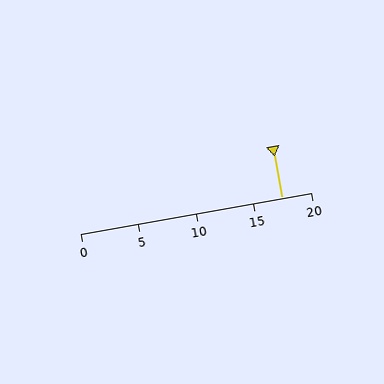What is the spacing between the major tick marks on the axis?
The major ticks are spaced 5 apart.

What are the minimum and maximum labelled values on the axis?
The axis runs from 0 to 20.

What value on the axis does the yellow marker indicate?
The marker indicates approximately 17.5.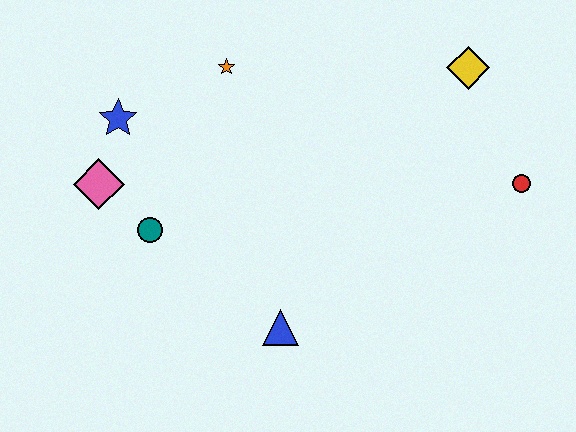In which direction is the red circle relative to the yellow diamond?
The red circle is below the yellow diamond.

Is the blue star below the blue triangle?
No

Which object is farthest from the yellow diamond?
The pink diamond is farthest from the yellow diamond.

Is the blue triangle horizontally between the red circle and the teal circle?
Yes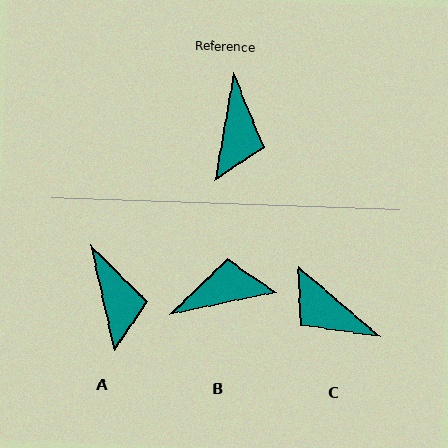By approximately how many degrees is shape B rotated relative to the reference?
Approximately 111 degrees counter-clockwise.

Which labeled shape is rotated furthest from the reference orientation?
C, about 121 degrees away.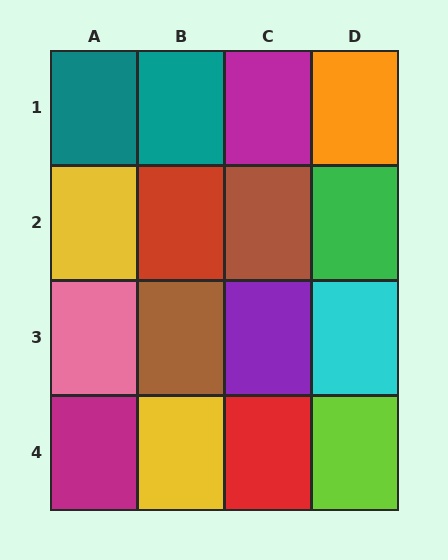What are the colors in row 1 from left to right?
Teal, teal, magenta, orange.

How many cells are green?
1 cell is green.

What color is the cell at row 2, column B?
Red.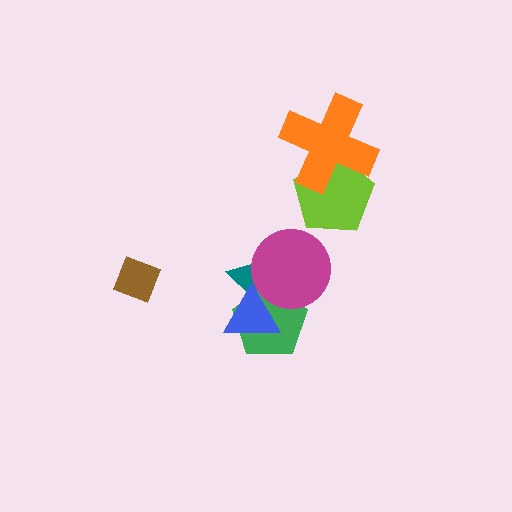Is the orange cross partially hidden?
No, no other shape covers it.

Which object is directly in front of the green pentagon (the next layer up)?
The magenta circle is directly in front of the green pentagon.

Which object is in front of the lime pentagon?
The orange cross is in front of the lime pentagon.